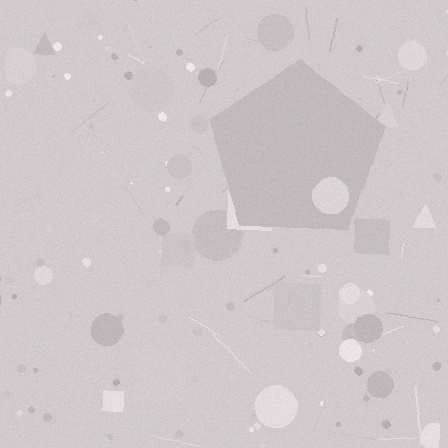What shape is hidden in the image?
A pentagon is hidden in the image.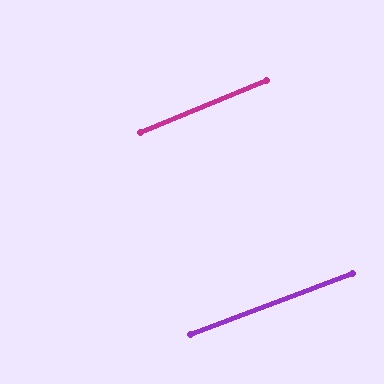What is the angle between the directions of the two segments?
Approximately 2 degrees.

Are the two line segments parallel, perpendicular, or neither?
Parallel — their directions differ by only 1.8°.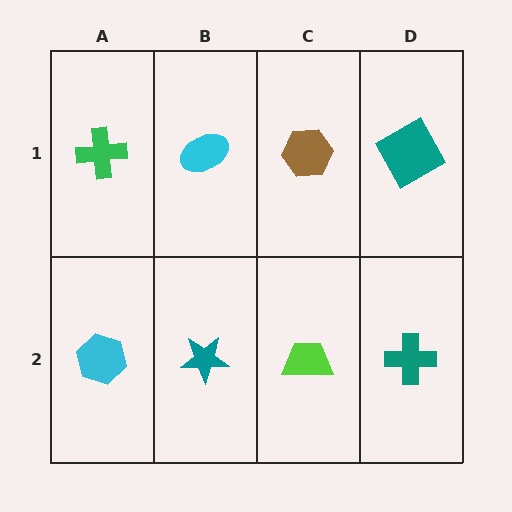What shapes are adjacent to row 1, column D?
A teal cross (row 2, column D), a brown hexagon (row 1, column C).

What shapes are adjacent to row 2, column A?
A green cross (row 1, column A), a teal star (row 2, column B).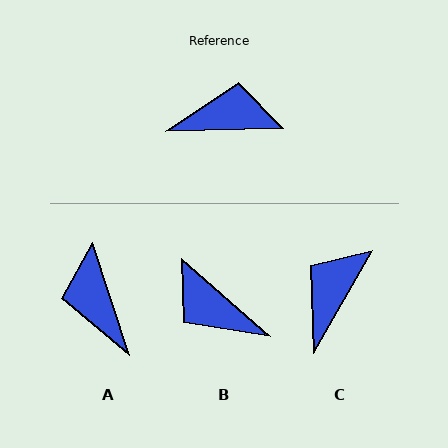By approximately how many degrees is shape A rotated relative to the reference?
Approximately 106 degrees counter-clockwise.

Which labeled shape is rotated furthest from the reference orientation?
B, about 137 degrees away.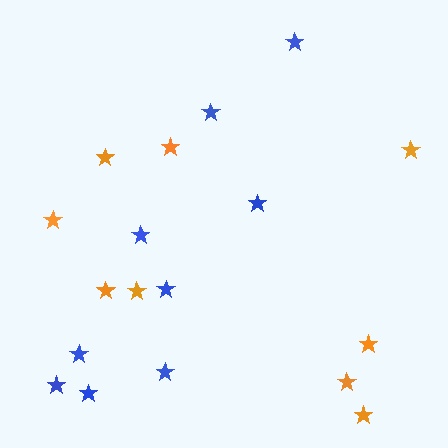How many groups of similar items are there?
There are 2 groups: one group of blue stars (9) and one group of orange stars (9).